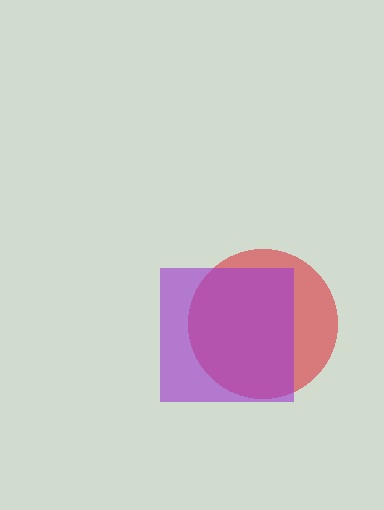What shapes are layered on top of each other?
The layered shapes are: a red circle, a purple square.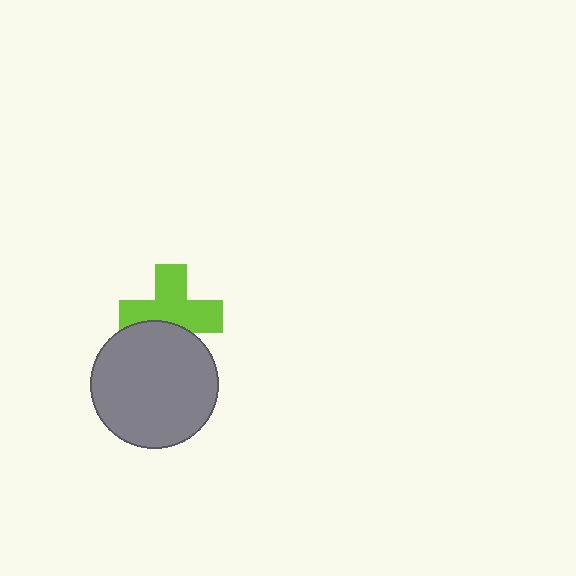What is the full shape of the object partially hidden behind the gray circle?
The partially hidden object is a lime cross.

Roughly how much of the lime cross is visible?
Most of it is visible (roughly 68%).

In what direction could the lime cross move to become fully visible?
The lime cross could move up. That would shift it out from behind the gray circle entirely.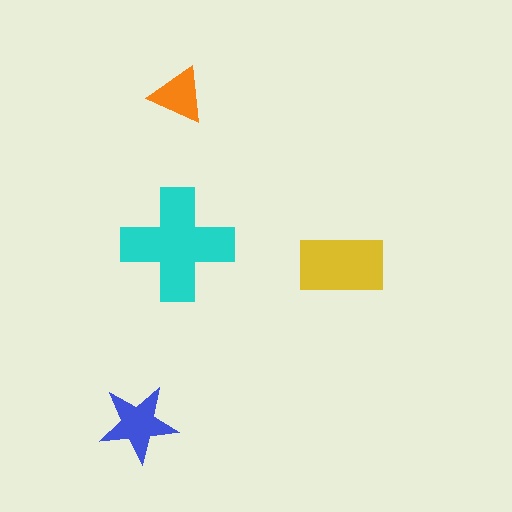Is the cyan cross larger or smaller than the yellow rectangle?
Larger.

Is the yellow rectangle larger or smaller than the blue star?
Larger.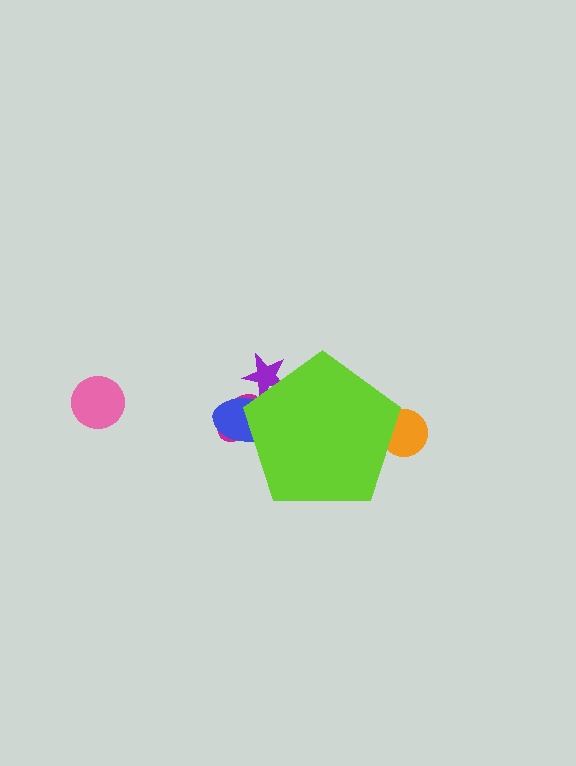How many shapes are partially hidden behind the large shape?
4 shapes are partially hidden.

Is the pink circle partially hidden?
No, the pink circle is fully visible.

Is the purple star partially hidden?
Yes, the purple star is partially hidden behind the lime pentagon.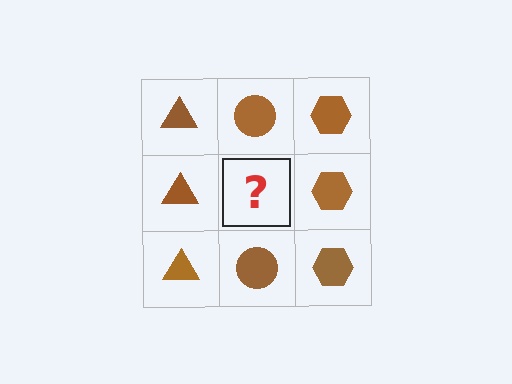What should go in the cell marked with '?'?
The missing cell should contain a brown circle.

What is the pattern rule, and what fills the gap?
The rule is that each column has a consistent shape. The gap should be filled with a brown circle.